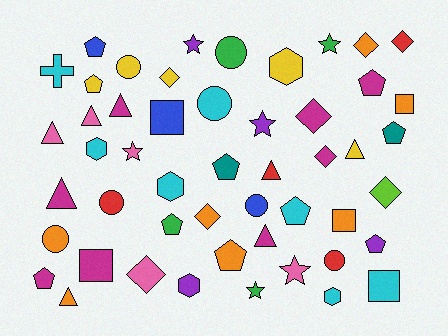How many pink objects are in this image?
There are 5 pink objects.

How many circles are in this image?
There are 7 circles.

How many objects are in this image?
There are 50 objects.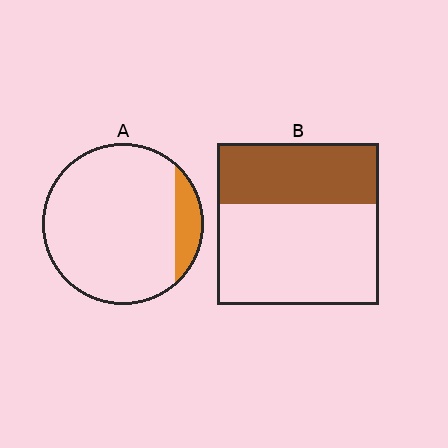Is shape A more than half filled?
No.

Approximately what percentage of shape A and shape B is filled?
A is approximately 10% and B is approximately 40%.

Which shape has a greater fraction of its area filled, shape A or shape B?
Shape B.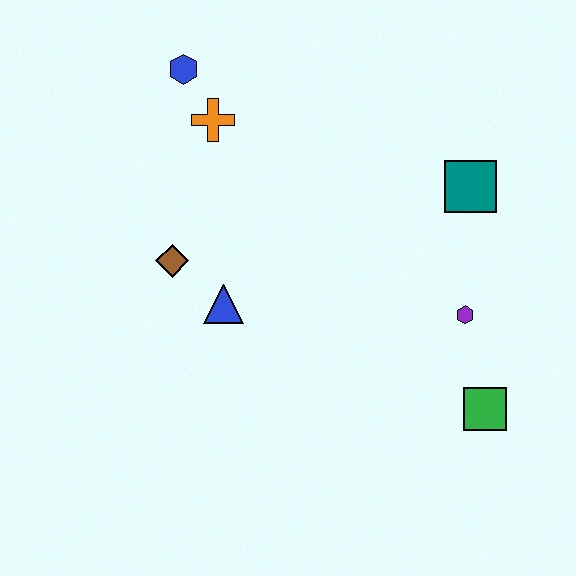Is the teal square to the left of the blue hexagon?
No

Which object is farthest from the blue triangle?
The green square is farthest from the blue triangle.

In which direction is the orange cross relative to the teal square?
The orange cross is to the left of the teal square.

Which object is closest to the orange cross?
The blue hexagon is closest to the orange cross.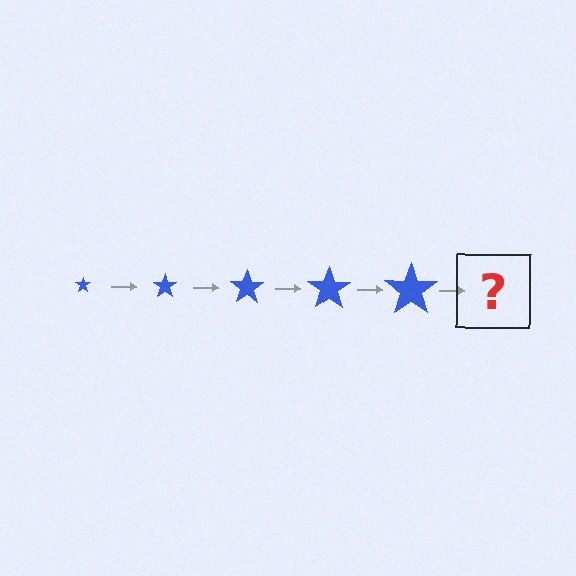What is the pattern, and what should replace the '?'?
The pattern is that the star gets progressively larger each step. The '?' should be a blue star, larger than the previous one.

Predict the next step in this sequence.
The next step is a blue star, larger than the previous one.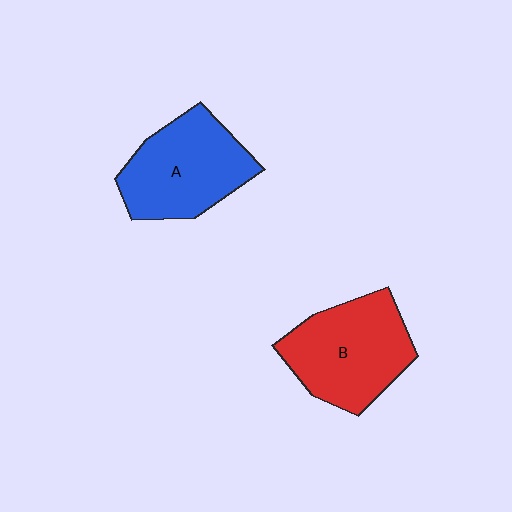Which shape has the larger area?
Shape B (red).